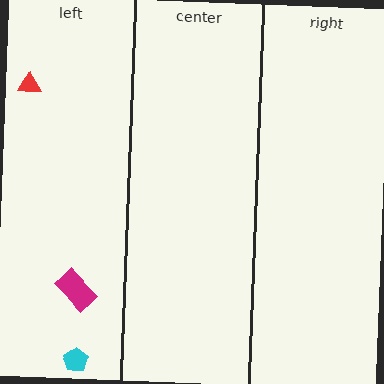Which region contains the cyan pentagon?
The left region.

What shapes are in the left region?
The magenta rectangle, the cyan pentagon, the red triangle.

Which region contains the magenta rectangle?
The left region.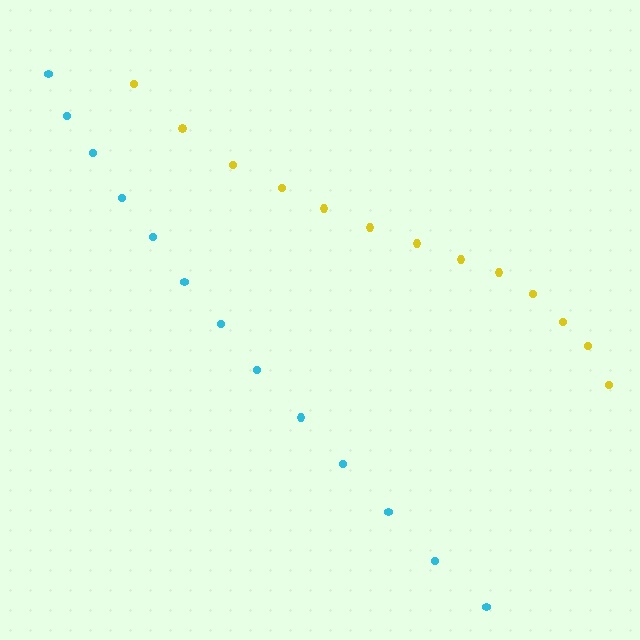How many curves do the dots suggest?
There are 2 distinct paths.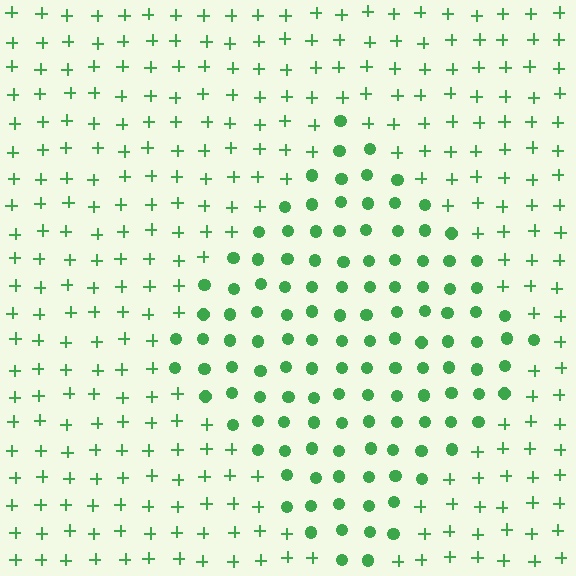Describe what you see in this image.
The image is filled with small green elements arranged in a uniform grid. A diamond-shaped region contains circles, while the surrounding area contains plus signs. The boundary is defined purely by the change in element shape.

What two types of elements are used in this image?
The image uses circles inside the diamond region and plus signs outside it.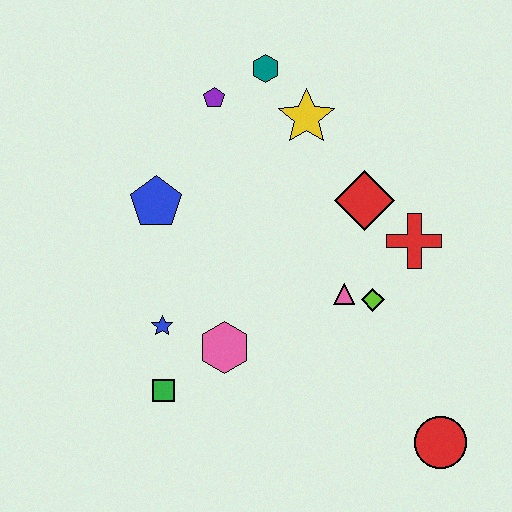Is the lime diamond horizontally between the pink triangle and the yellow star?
No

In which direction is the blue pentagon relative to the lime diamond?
The blue pentagon is to the left of the lime diamond.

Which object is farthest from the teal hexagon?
The red circle is farthest from the teal hexagon.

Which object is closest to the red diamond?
The red cross is closest to the red diamond.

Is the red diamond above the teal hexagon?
No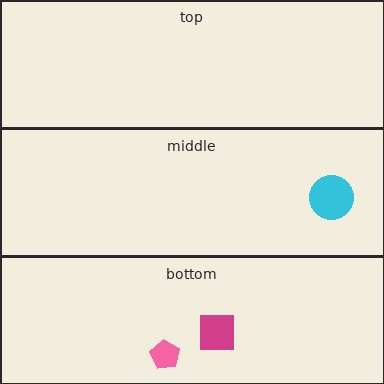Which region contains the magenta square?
The bottom region.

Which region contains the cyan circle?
The middle region.